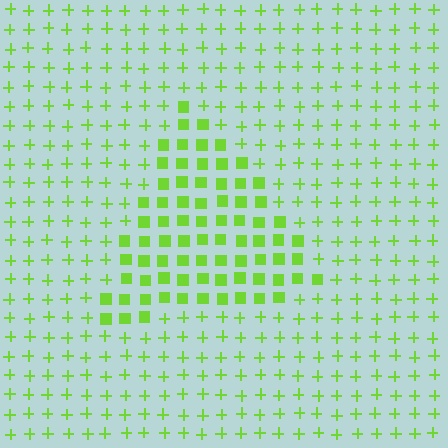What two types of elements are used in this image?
The image uses squares inside the triangle region and plus signs outside it.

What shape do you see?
I see a triangle.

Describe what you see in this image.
The image is filled with small lime elements arranged in a uniform grid. A triangle-shaped region contains squares, while the surrounding area contains plus signs. The boundary is defined purely by the change in element shape.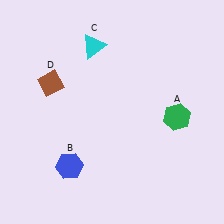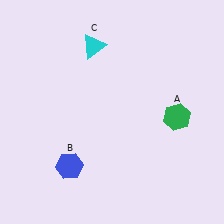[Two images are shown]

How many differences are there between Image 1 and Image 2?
There is 1 difference between the two images.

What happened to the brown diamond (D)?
The brown diamond (D) was removed in Image 2. It was in the top-left area of Image 1.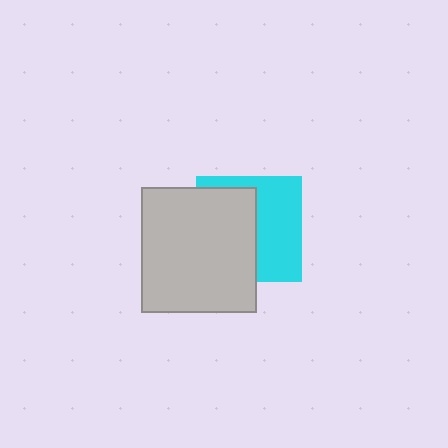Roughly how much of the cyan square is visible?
About half of it is visible (roughly 48%).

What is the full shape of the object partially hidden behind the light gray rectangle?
The partially hidden object is a cyan square.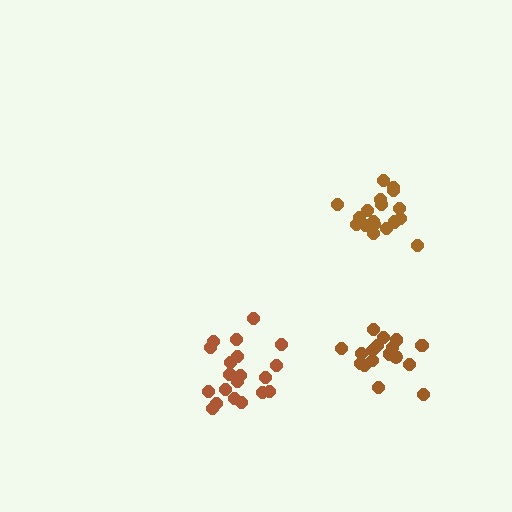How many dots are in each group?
Group 1: 17 dots, Group 2: 20 dots, Group 3: 18 dots (55 total).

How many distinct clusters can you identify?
There are 3 distinct clusters.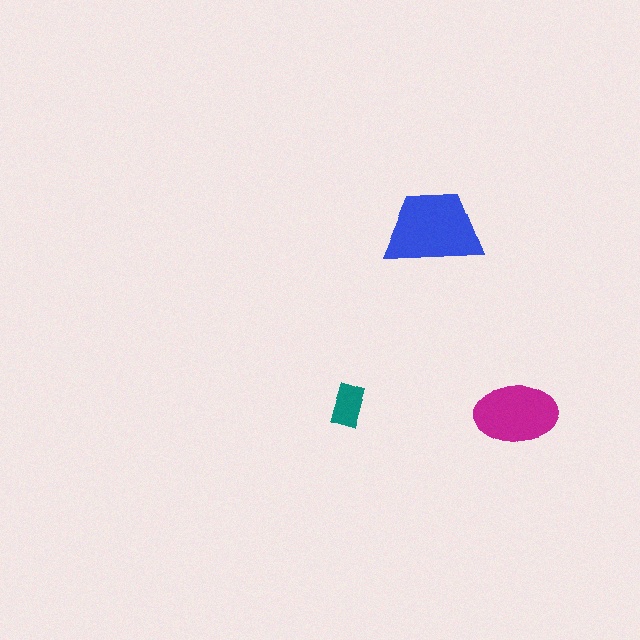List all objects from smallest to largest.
The teal rectangle, the magenta ellipse, the blue trapezoid.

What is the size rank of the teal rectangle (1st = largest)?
3rd.